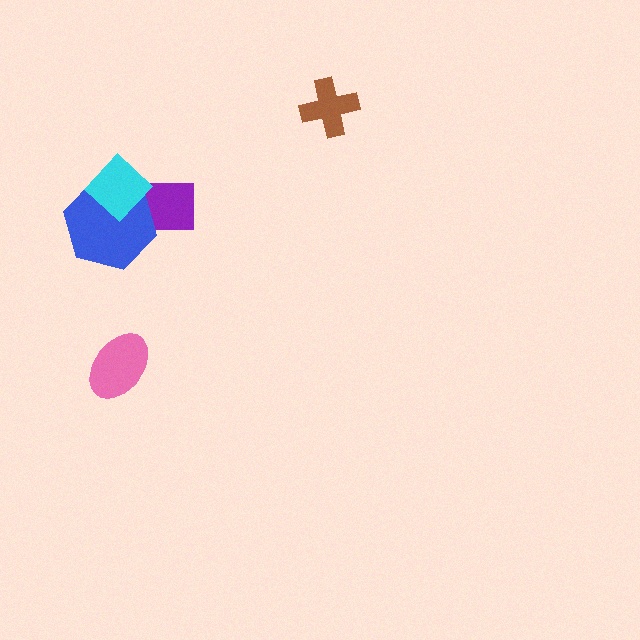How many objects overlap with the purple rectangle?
2 objects overlap with the purple rectangle.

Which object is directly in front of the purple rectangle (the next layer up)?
The blue hexagon is directly in front of the purple rectangle.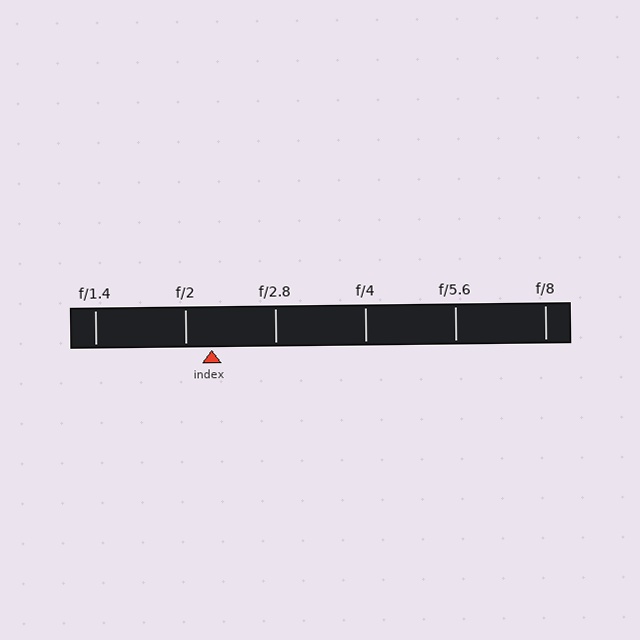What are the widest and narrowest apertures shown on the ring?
The widest aperture shown is f/1.4 and the narrowest is f/8.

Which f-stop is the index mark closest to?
The index mark is closest to f/2.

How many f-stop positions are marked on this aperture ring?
There are 6 f-stop positions marked.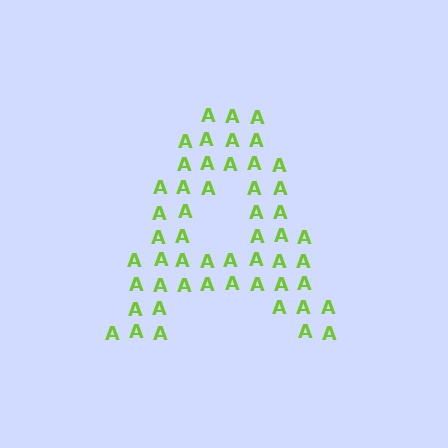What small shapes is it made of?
It is made of small letter A's.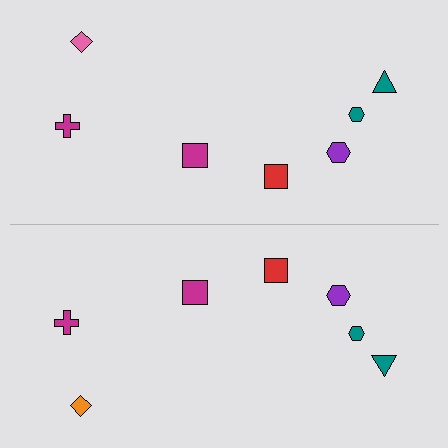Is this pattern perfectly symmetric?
No, the pattern is not perfectly symmetric. The orange diamond on the bottom side breaks the symmetry — its mirror counterpart is pink.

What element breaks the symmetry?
The orange diamond on the bottom side breaks the symmetry — its mirror counterpart is pink.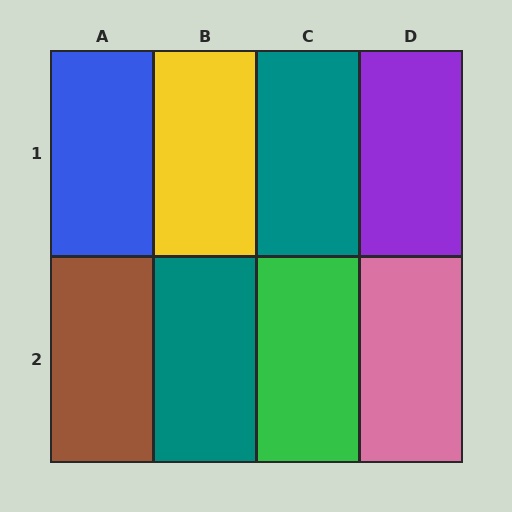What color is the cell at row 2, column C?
Green.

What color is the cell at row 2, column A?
Brown.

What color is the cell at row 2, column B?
Teal.